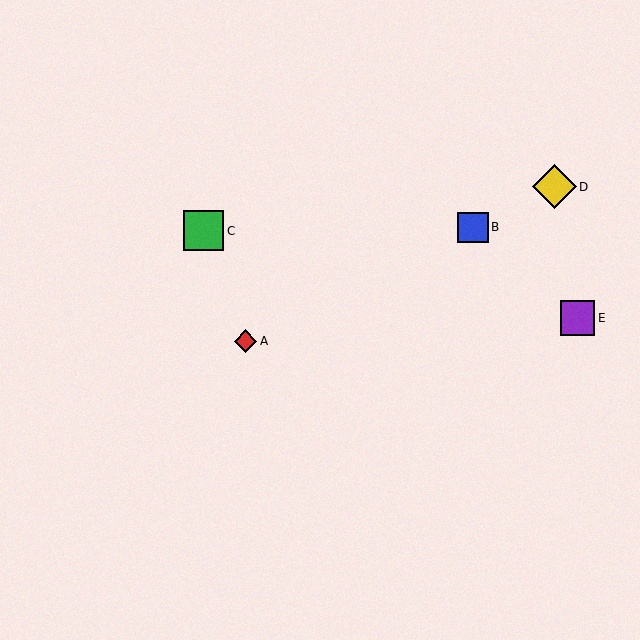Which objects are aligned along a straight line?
Objects A, B, D are aligned along a straight line.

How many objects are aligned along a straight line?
3 objects (A, B, D) are aligned along a straight line.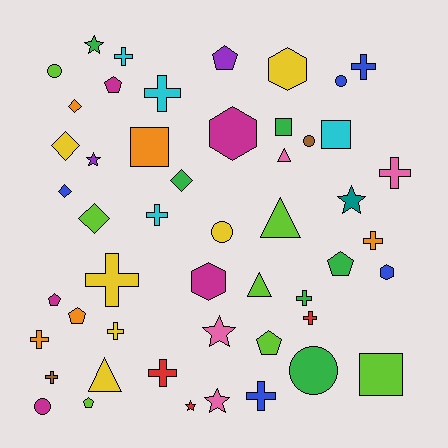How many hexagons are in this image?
There are 4 hexagons.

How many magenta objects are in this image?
There are 5 magenta objects.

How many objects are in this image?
There are 50 objects.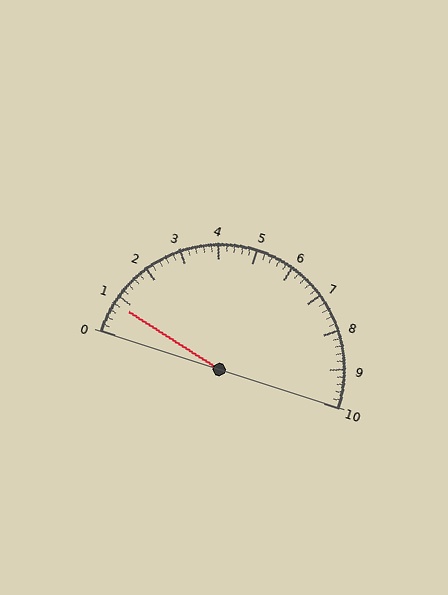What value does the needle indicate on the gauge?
The needle indicates approximately 0.8.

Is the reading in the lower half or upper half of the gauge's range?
The reading is in the lower half of the range (0 to 10).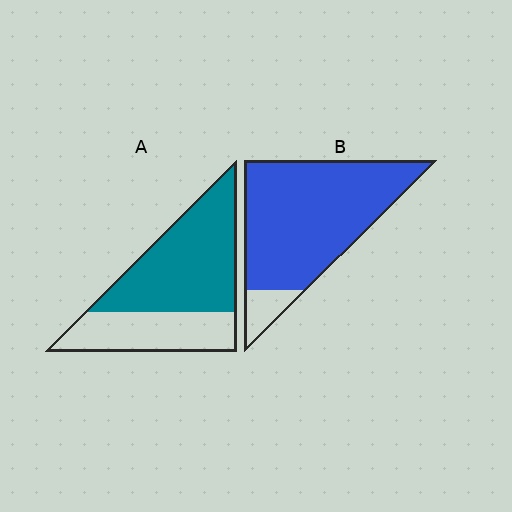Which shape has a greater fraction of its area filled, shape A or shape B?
Shape B.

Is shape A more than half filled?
Yes.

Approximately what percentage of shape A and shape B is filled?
A is approximately 65% and B is approximately 90%.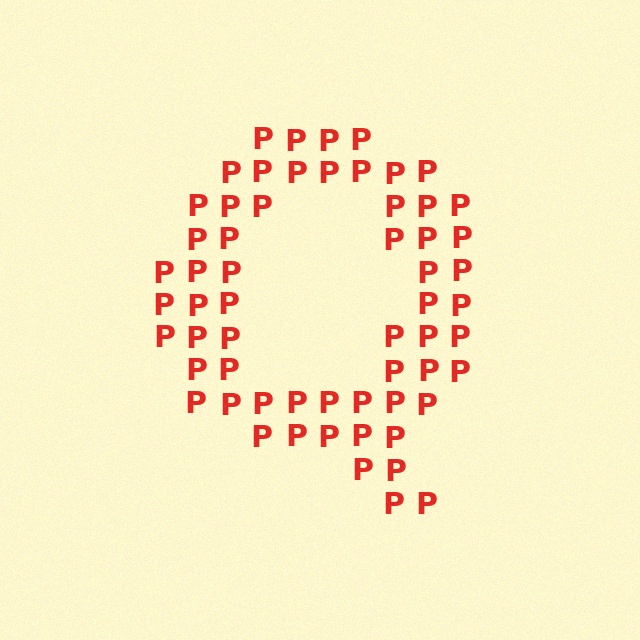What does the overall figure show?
The overall figure shows the letter Q.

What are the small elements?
The small elements are letter P's.